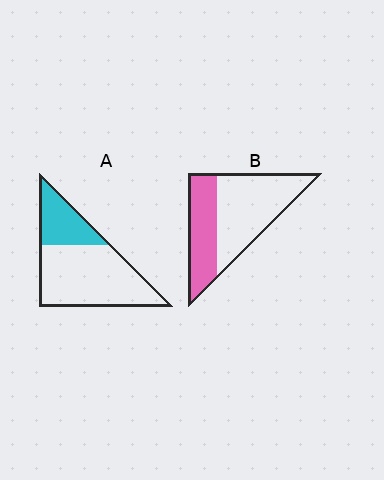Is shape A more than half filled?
No.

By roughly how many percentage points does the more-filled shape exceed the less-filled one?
By roughly 10 percentage points (B over A).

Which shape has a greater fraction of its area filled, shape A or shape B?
Shape B.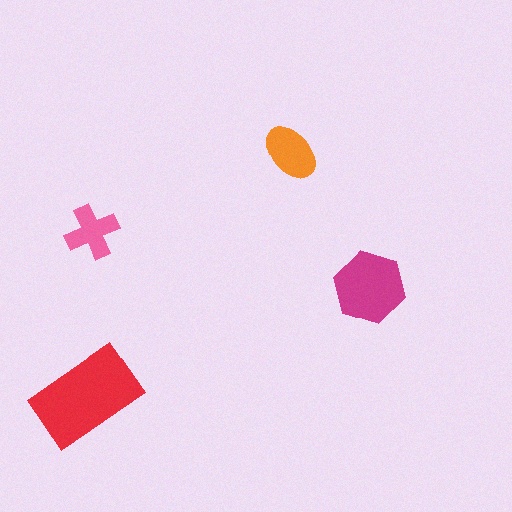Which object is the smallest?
The pink cross.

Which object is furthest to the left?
The red rectangle is leftmost.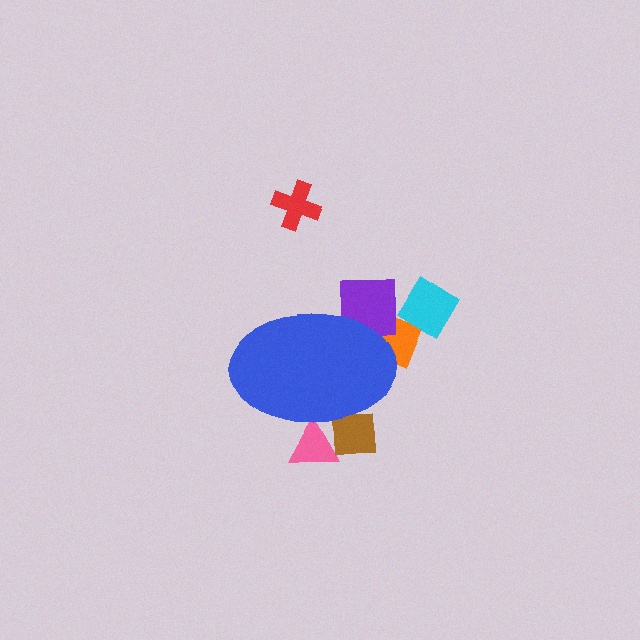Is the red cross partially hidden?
No, the red cross is fully visible.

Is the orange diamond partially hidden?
Yes, the orange diamond is partially hidden behind the blue ellipse.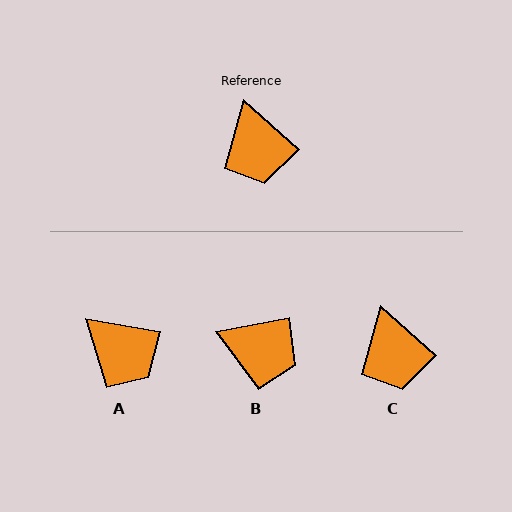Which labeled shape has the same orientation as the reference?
C.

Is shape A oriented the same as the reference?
No, it is off by about 32 degrees.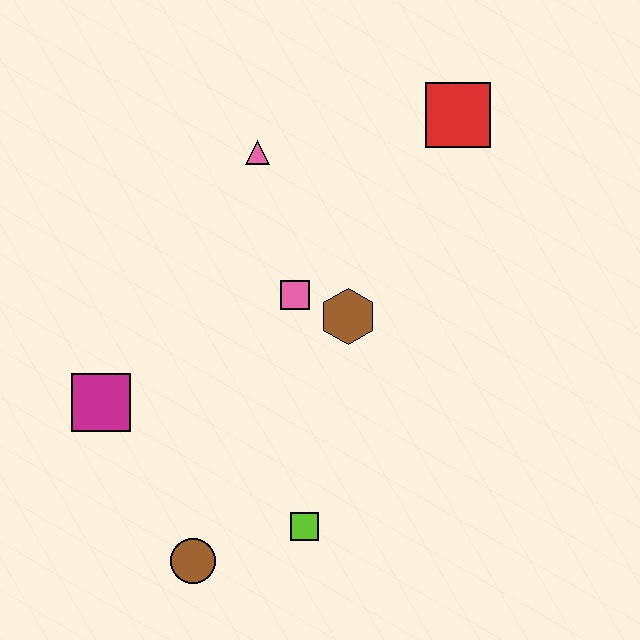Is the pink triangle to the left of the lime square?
Yes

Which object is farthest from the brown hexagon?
The brown circle is farthest from the brown hexagon.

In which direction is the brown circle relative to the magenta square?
The brown circle is below the magenta square.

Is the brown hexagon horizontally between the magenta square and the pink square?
No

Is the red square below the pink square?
No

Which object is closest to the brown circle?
The lime square is closest to the brown circle.